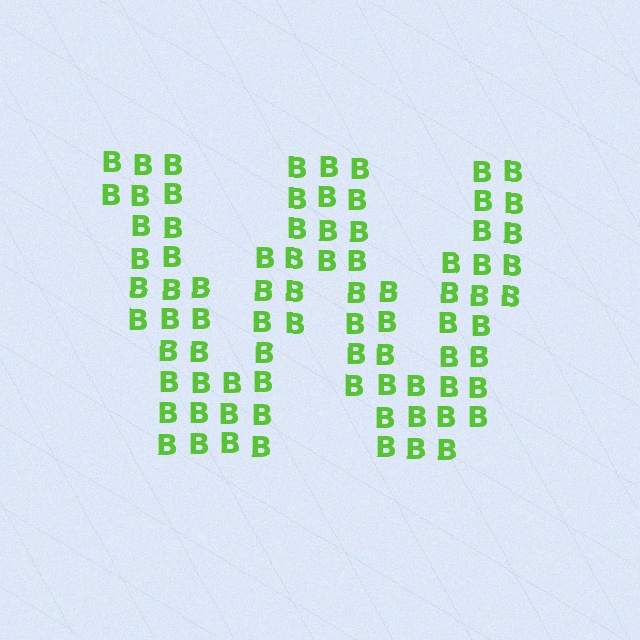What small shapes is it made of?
It is made of small letter B's.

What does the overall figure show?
The overall figure shows the letter W.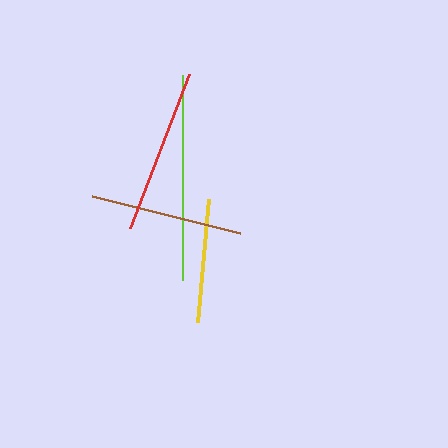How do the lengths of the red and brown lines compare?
The red and brown lines are approximately the same length.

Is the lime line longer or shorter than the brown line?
The lime line is longer than the brown line.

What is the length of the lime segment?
The lime segment is approximately 205 pixels long.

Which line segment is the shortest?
The yellow line is the shortest at approximately 124 pixels.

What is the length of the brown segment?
The brown segment is approximately 152 pixels long.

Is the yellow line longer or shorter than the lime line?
The lime line is longer than the yellow line.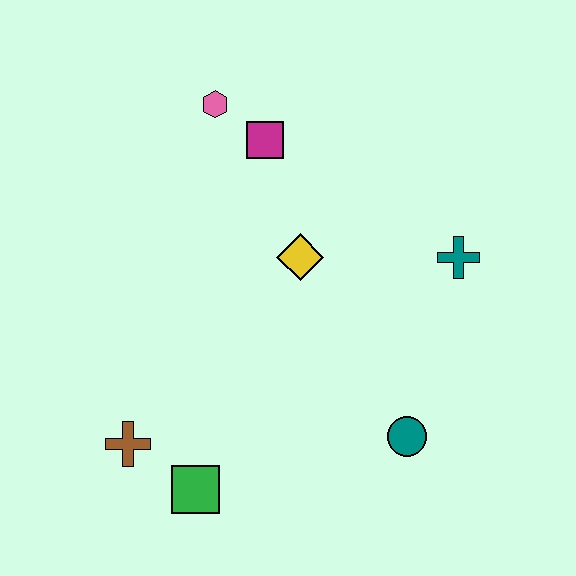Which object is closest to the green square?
The brown cross is closest to the green square.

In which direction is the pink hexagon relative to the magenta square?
The pink hexagon is to the left of the magenta square.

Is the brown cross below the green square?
No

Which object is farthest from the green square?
The pink hexagon is farthest from the green square.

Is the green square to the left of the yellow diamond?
Yes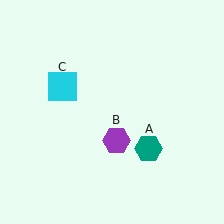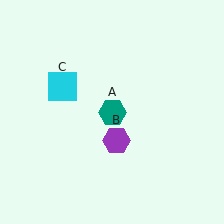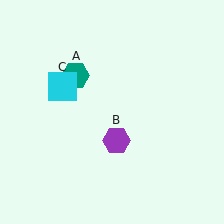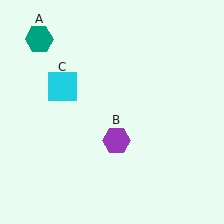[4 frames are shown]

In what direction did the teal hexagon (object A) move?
The teal hexagon (object A) moved up and to the left.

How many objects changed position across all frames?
1 object changed position: teal hexagon (object A).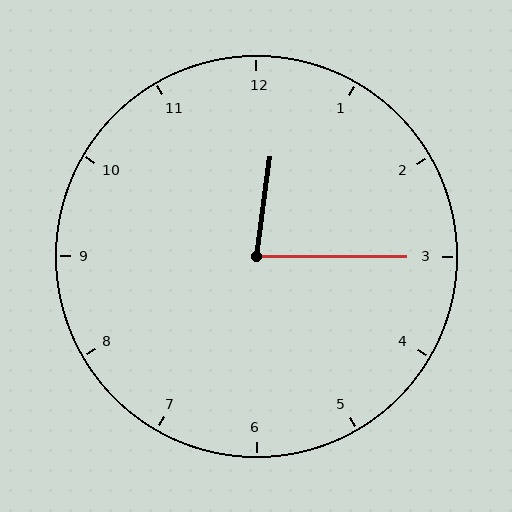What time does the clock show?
12:15.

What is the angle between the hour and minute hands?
Approximately 82 degrees.